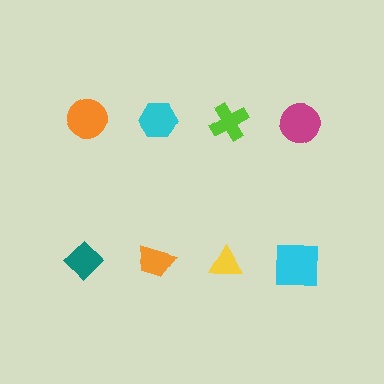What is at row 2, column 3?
A yellow triangle.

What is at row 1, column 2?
A cyan hexagon.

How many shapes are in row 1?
4 shapes.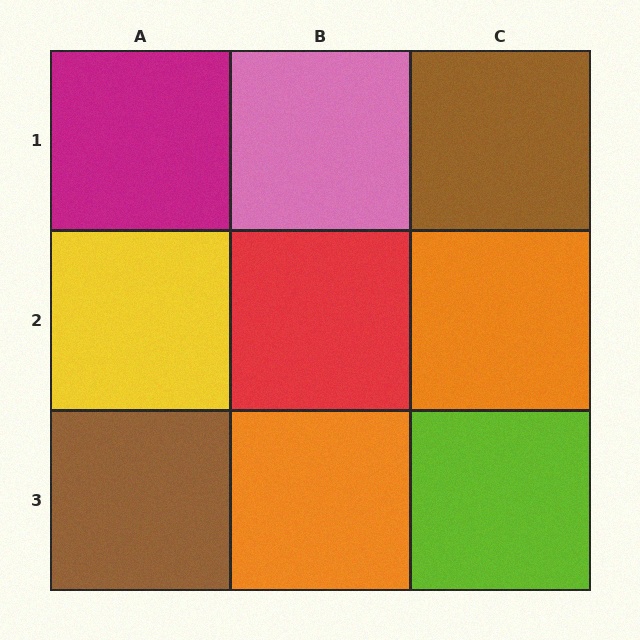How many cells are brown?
2 cells are brown.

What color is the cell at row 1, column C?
Brown.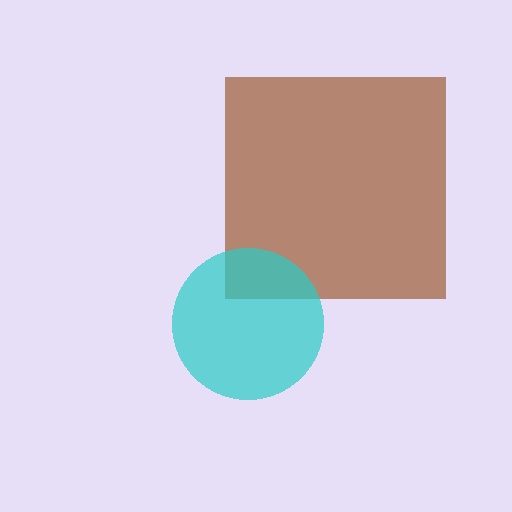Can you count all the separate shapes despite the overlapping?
Yes, there are 2 separate shapes.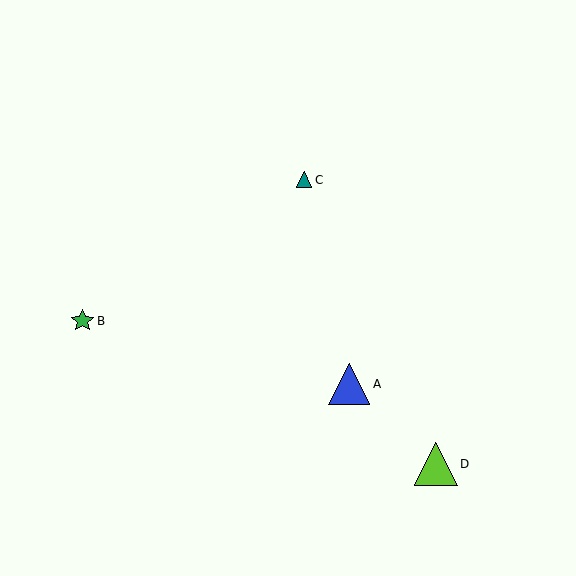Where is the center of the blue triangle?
The center of the blue triangle is at (349, 384).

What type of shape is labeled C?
Shape C is a teal triangle.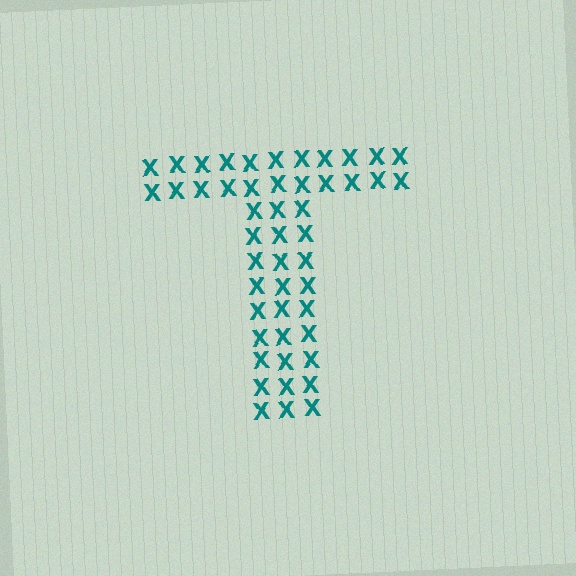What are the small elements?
The small elements are letter X's.